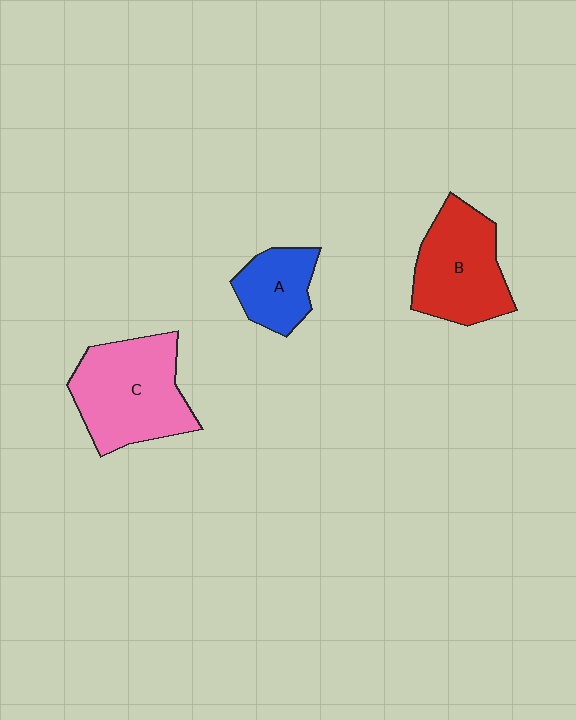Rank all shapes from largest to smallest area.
From largest to smallest: C (pink), B (red), A (blue).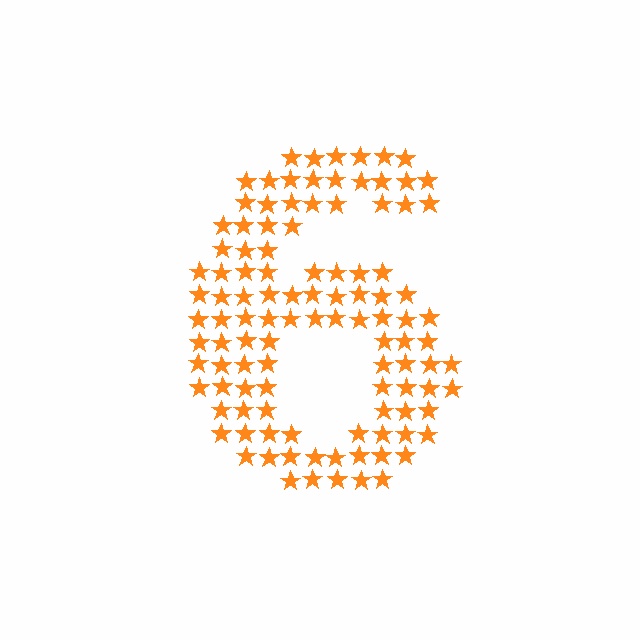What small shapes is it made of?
It is made of small stars.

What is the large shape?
The large shape is the digit 6.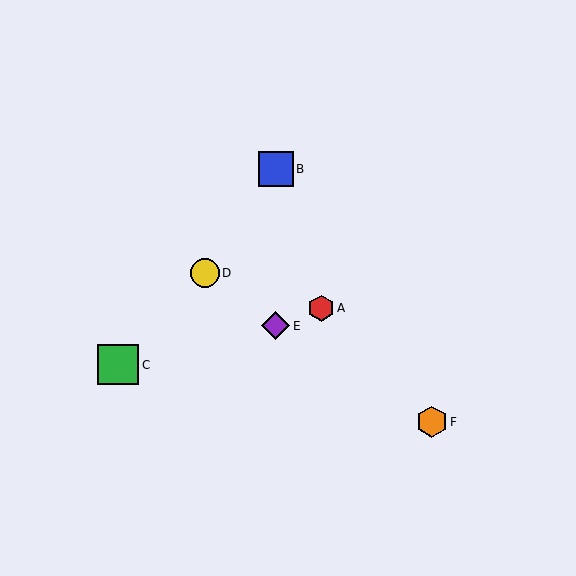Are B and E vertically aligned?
Yes, both are at x≈276.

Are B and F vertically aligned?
No, B is at x≈276 and F is at x≈432.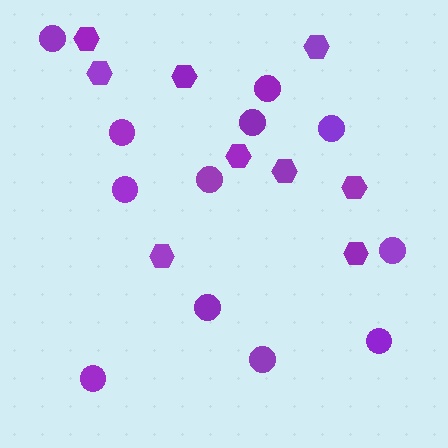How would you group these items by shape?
There are 2 groups: one group of circles (12) and one group of hexagons (9).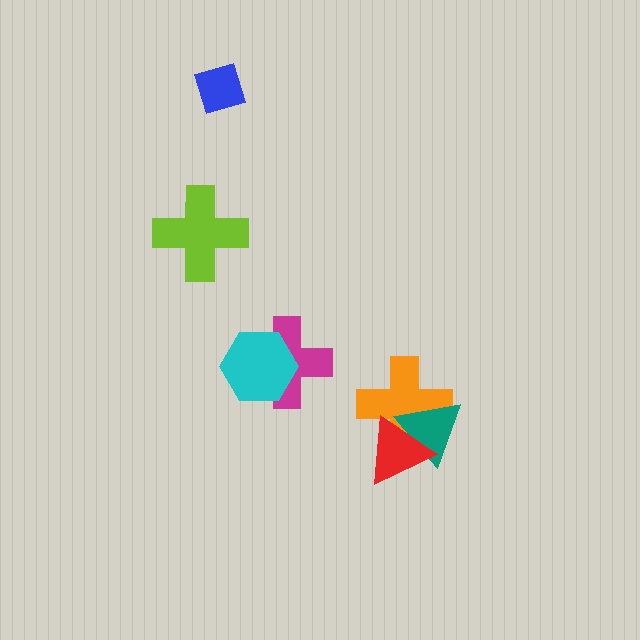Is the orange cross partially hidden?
Yes, it is partially covered by another shape.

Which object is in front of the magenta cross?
The cyan hexagon is in front of the magenta cross.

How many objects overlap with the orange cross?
2 objects overlap with the orange cross.